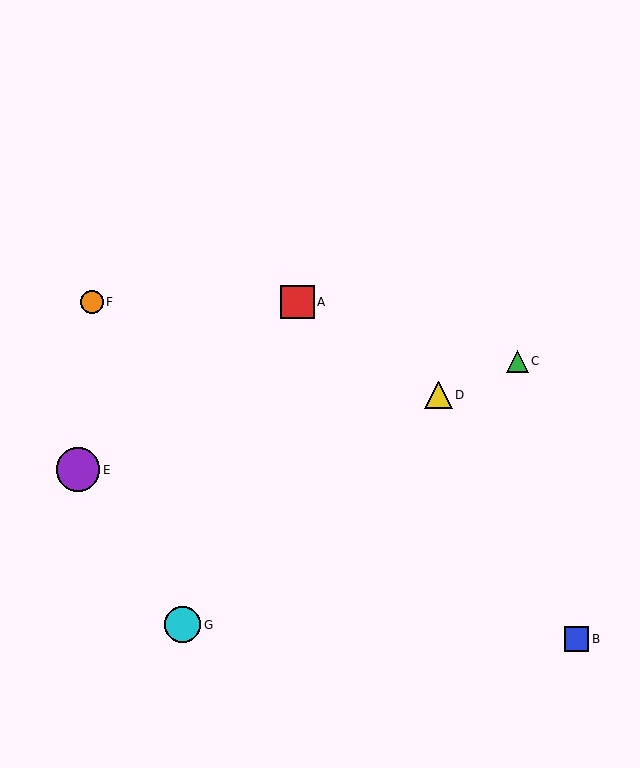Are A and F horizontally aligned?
Yes, both are at y≈302.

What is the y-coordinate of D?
Object D is at y≈395.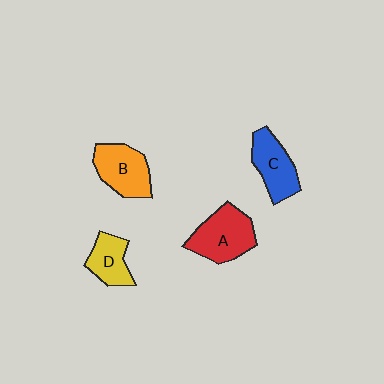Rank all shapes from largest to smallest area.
From largest to smallest: A (red), B (orange), C (blue), D (yellow).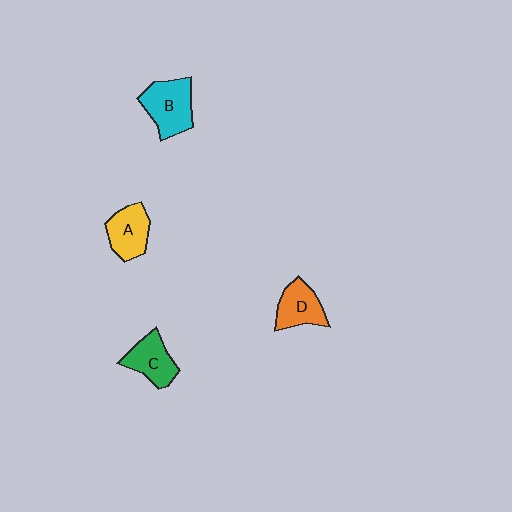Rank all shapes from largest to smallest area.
From largest to smallest: B (cyan), A (yellow), C (green), D (orange).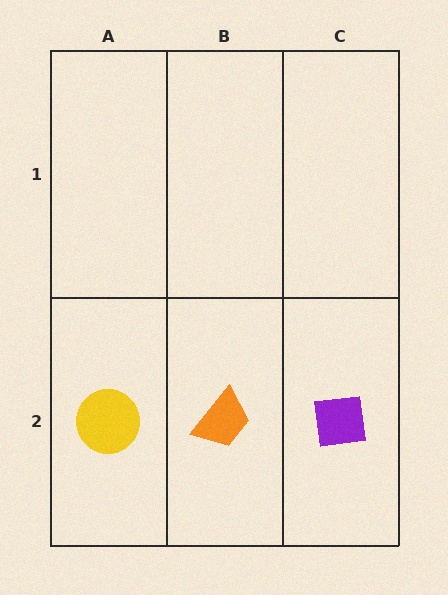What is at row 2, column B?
An orange trapezoid.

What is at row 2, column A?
A yellow circle.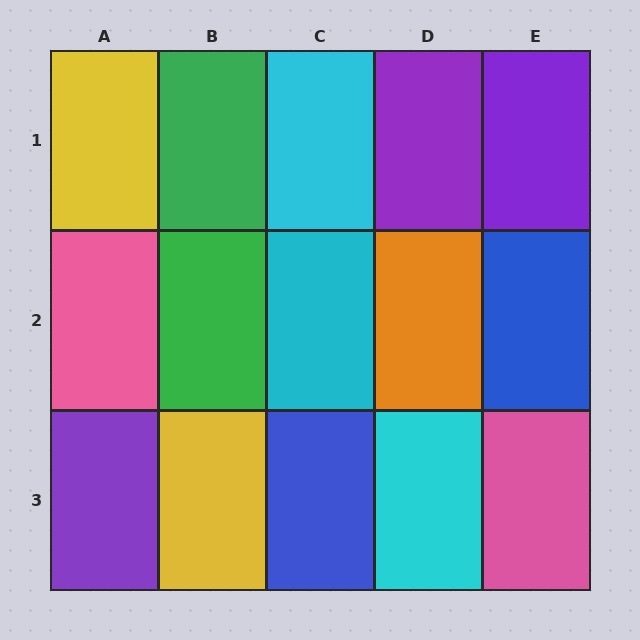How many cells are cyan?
3 cells are cyan.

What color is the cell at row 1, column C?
Cyan.